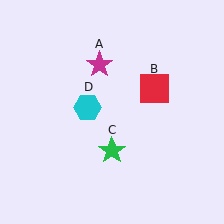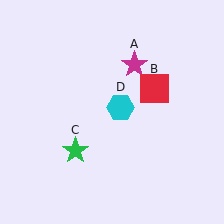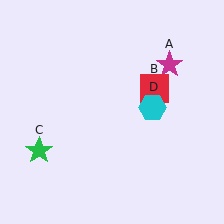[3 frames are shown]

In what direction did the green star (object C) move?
The green star (object C) moved left.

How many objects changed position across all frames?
3 objects changed position: magenta star (object A), green star (object C), cyan hexagon (object D).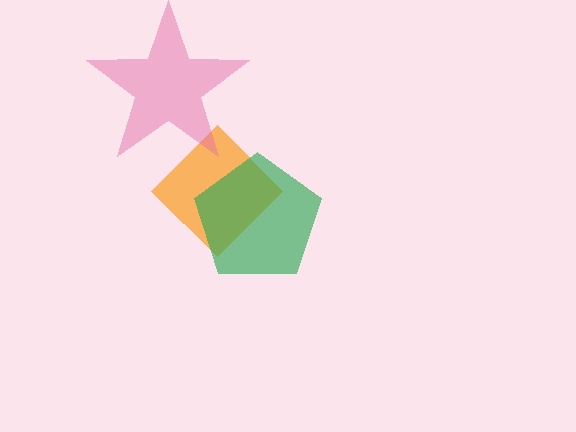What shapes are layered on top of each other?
The layered shapes are: an orange diamond, a green pentagon, a pink star.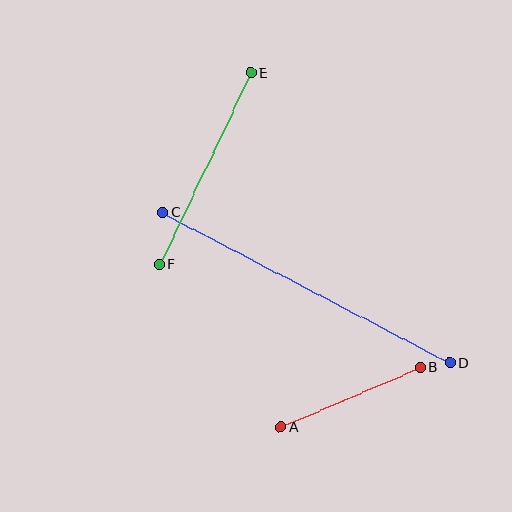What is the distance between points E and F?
The distance is approximately 212 pixels.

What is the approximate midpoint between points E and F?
The midpoint is at approximately (205, 169) pixels.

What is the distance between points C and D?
The distance is approximately 324 pixels.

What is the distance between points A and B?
The distance is approximately 151 pixels.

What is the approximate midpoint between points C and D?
The midpoint is at approximately (306, 288) pixels.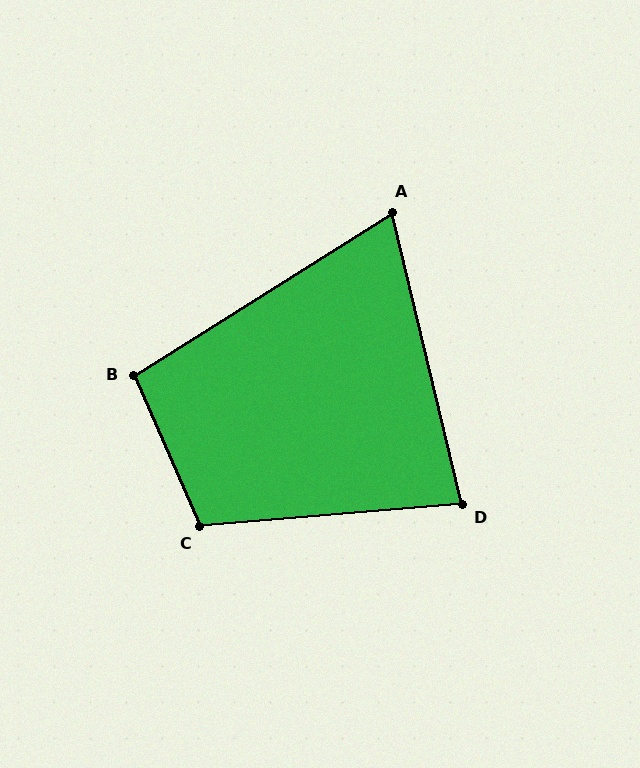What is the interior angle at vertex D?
Approximately 81 degrees (acute).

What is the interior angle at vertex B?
Approximately 99 degrees (obtuse).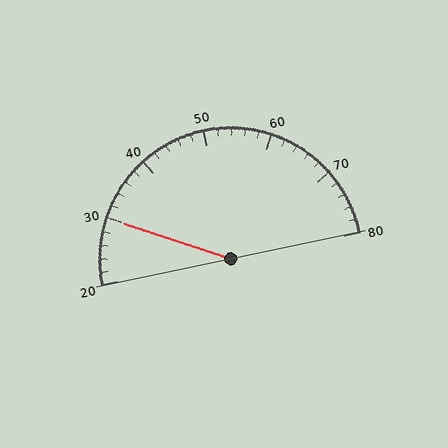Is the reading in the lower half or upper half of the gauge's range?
The reading is in the lower half of the range (20 to 80).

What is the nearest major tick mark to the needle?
The nearest major tick mark is 30.